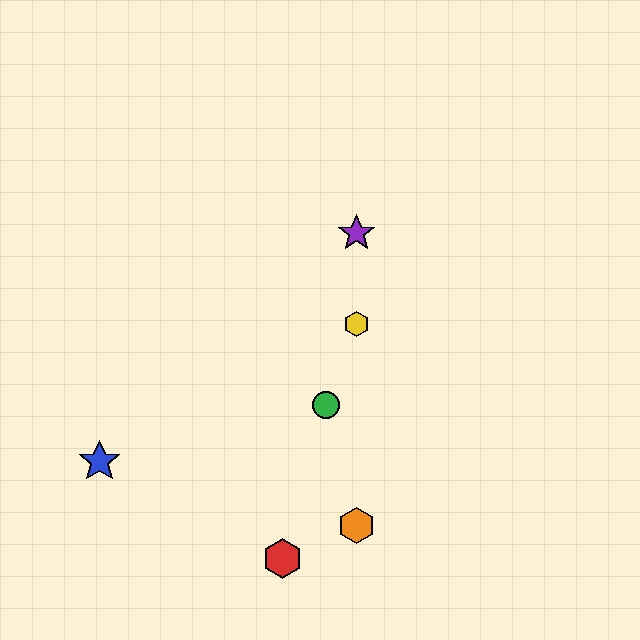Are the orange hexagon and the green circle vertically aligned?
No, the orange hexagon is at x≈357 and the green circle is at x≈326.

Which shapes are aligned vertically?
The yellow hexagon, the purple star, the orange hexagon are aligned vertically.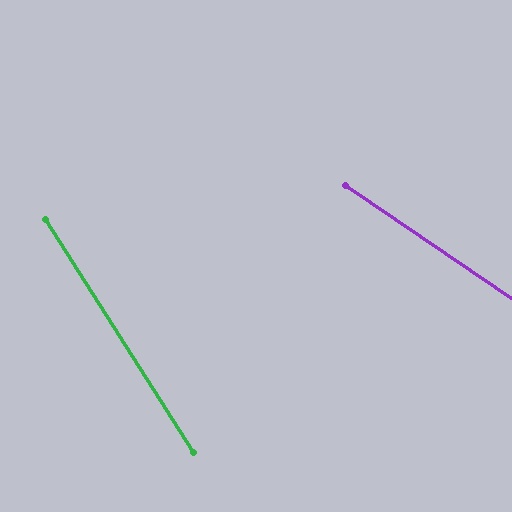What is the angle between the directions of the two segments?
Approximately 23 degrees.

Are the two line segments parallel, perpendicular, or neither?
Neither parallel nor perpendicular — they differ by about 23°.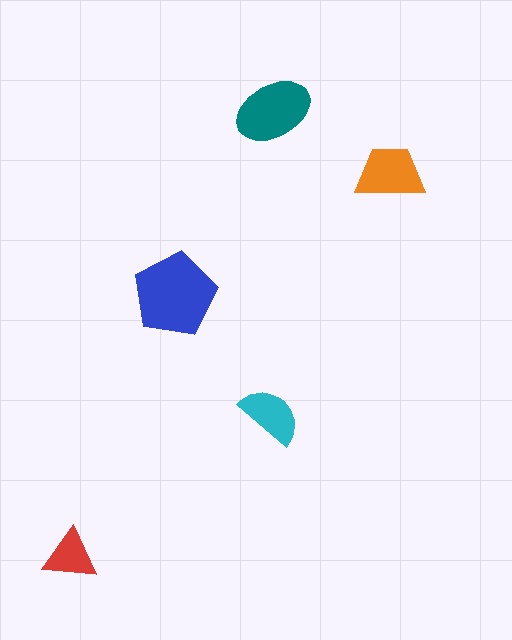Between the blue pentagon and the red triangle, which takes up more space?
The blue pentagon.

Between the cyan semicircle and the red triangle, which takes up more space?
The cyan semicircle.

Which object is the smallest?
The red triangle.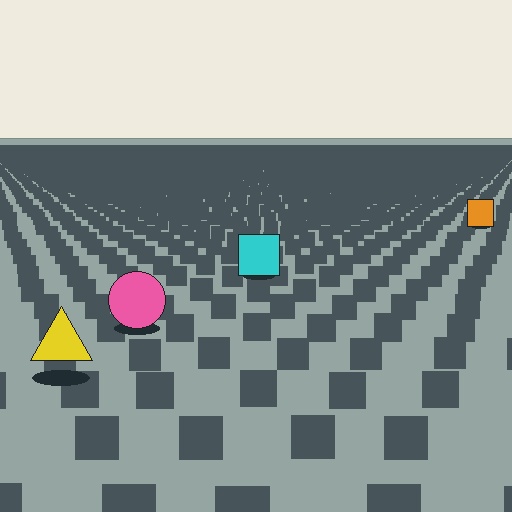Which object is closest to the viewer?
The yellow triangle is closest. The texture marks near it are larger and more spread out.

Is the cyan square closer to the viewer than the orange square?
Yes. The cyan square is closer — you can tell from the texture gradient: the ground texture is coarser near it.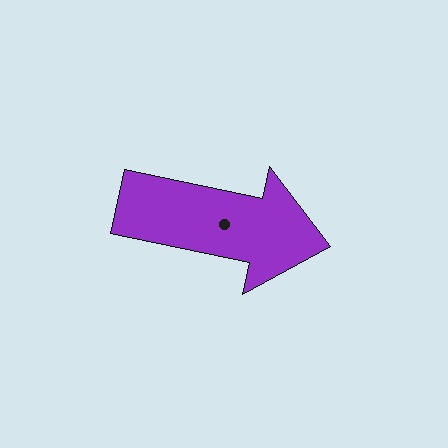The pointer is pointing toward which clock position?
Roughly 3 o'clock.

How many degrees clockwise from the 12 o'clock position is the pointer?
Approximately 102 degrees.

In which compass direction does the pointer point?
East.